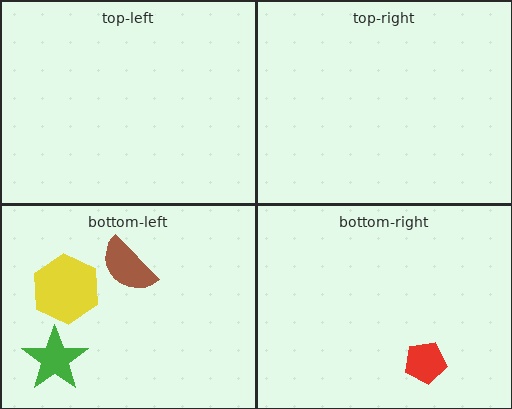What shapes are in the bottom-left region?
The green star, the brown semicircle, the yellow hexagon.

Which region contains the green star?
The bottom-left region.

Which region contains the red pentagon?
The bottom-right region.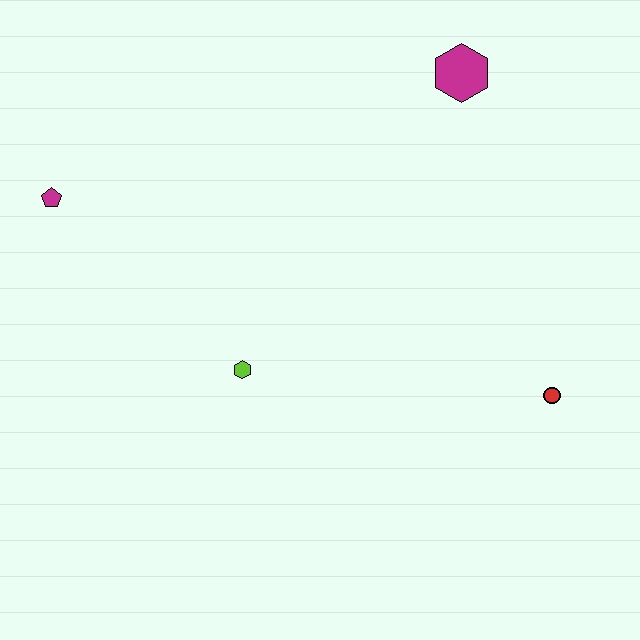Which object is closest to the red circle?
The lime hexagon is closest to the red circle.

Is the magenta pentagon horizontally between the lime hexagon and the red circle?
No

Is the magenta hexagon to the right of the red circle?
No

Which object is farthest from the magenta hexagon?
The magenta pentagon is farthest from the magenta hexagon.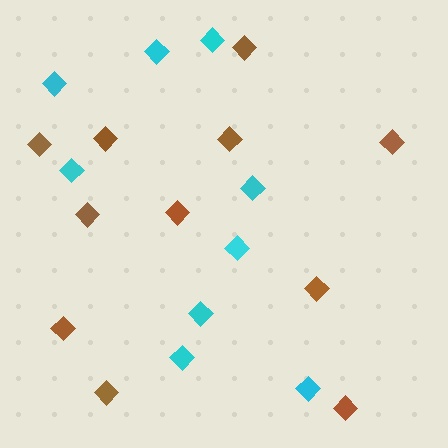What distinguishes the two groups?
There are 2 groups: one group of cyan diamonds (9) and one group of brown diamonds (11).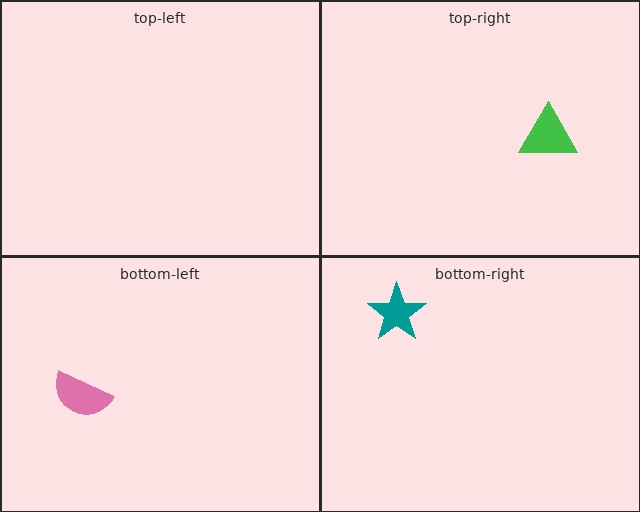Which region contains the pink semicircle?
The bottom-left region.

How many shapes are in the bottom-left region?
1.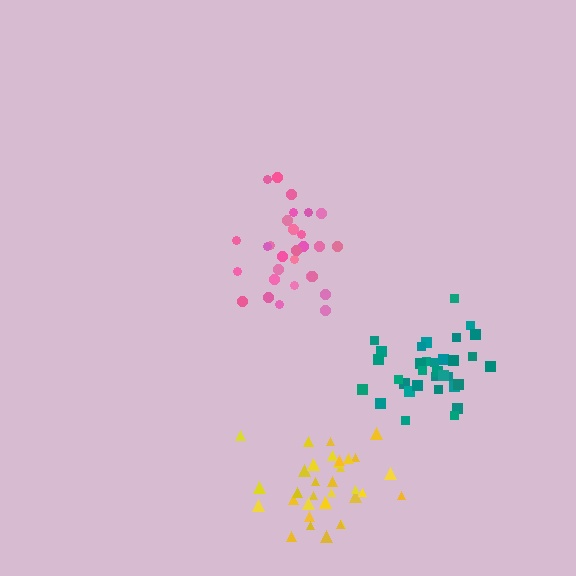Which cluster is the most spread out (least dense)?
Pink.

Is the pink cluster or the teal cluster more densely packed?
Teal.